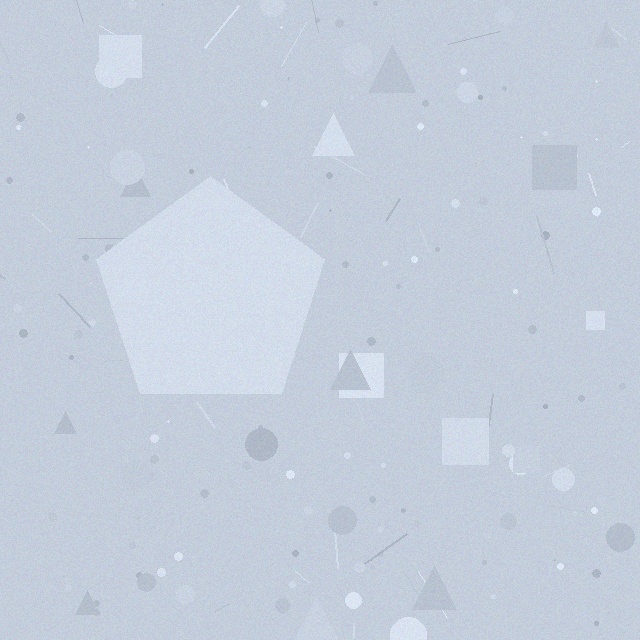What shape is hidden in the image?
A pentagon is hidden in the image.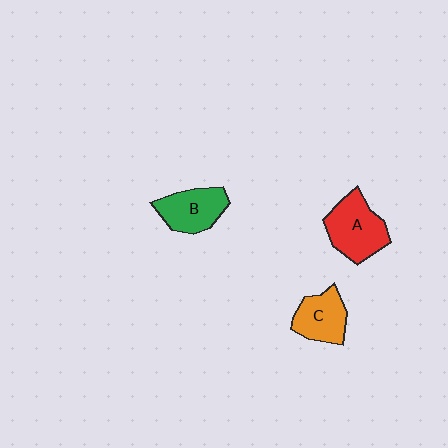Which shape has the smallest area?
Shape C (orange).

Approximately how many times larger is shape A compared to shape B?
Approximately 1.2 times.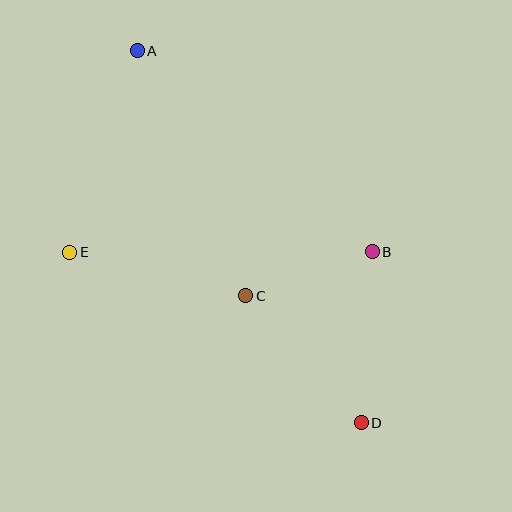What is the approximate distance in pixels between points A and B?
The distance between A and B is approximately 309 pixels.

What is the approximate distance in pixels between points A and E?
The distance between A and E is approximately 213 pixels.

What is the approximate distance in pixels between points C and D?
The distance between C and D is approximately 171 pixels.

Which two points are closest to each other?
Points B and C are closest to each other.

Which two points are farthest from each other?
Points A and D are farthest from each other.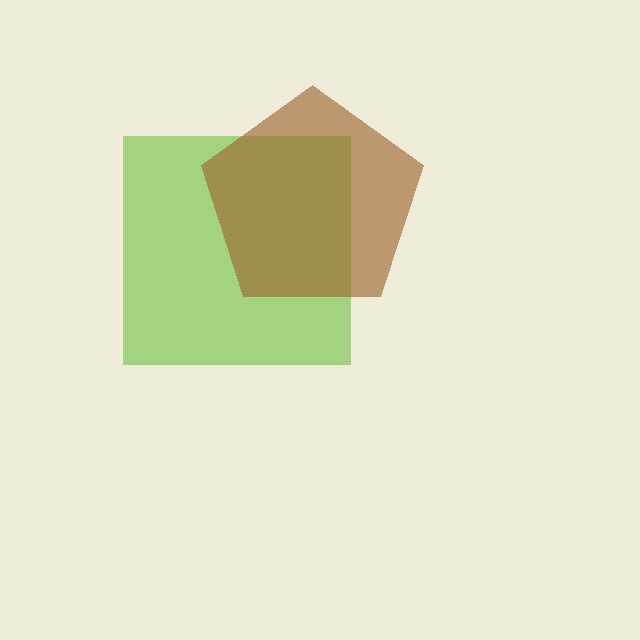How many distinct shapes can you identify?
There are 2 distinct shapes: a lime square, a brown pentagon.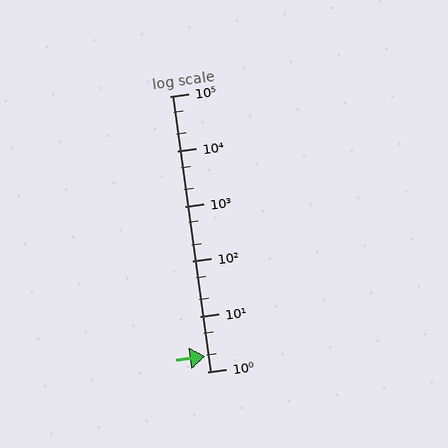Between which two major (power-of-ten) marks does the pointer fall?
The pointer is between 1 and 10.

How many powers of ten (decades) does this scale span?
The scale spans 5 decades, from 1 to 100000.